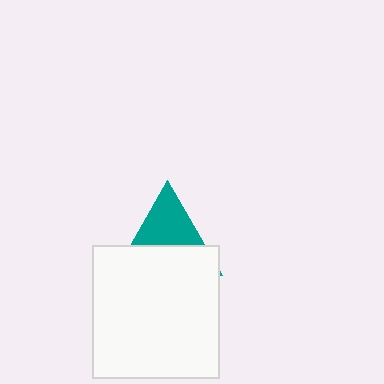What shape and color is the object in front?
The object in front is a white rectangle.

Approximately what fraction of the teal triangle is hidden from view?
Roughly 53% of the teal triangle is hidden behind the white rectangle.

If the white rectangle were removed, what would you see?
You would see the complete teal triangle.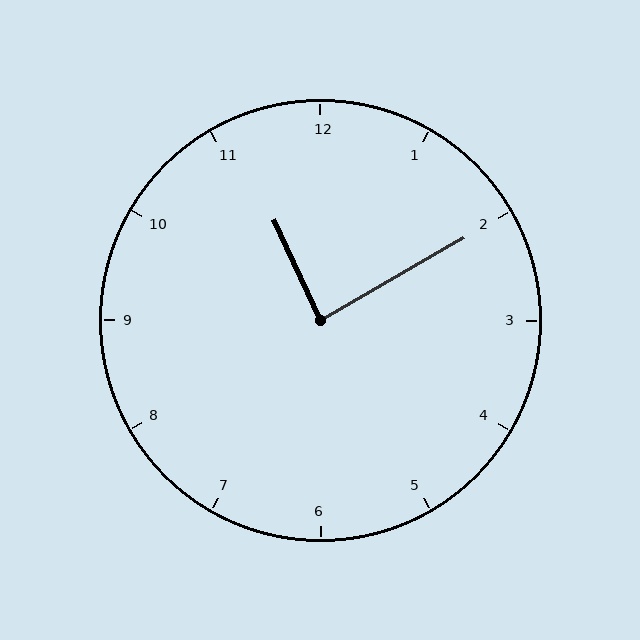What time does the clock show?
11:10.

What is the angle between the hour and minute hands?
Approximately 85 degrees.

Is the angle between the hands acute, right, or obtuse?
It is right.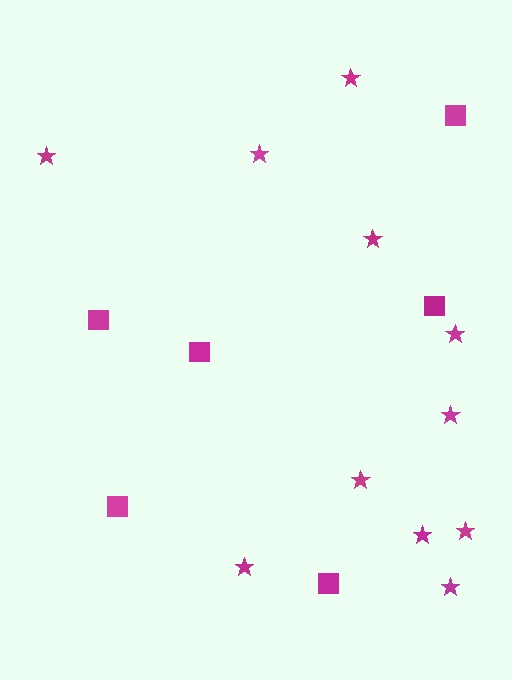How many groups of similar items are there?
There are 2 groups: one group of stars (11) and one group of squares (6).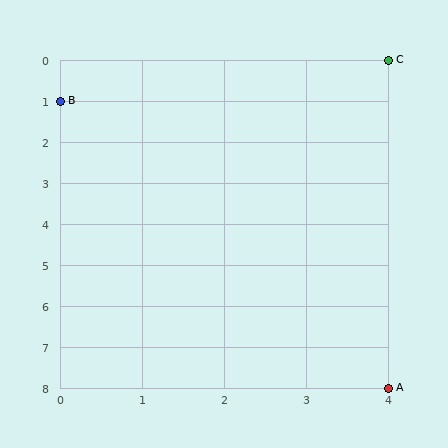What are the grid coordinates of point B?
Point B is at grid coordinates (0, 1).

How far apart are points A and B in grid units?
Points A and B are 4 columns and 7 rows apart (about 8.1 grid units diagonally).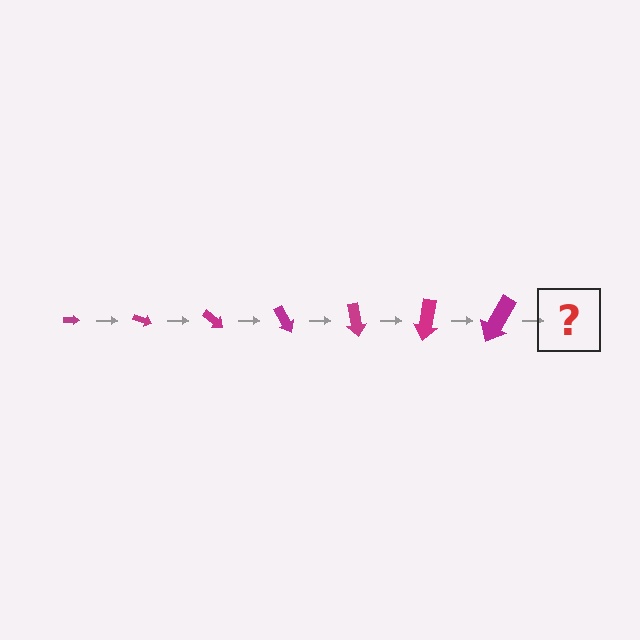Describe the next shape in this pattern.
It should be an arrow, larger than the previous one and rotated 140 degrees from the start.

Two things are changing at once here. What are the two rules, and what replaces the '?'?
The two rules are that the arrow grows larger each step and it rotates 20 degrees each step. The '?' should be an arrow, larger than the previous one and rotated 140 degrees from the start.